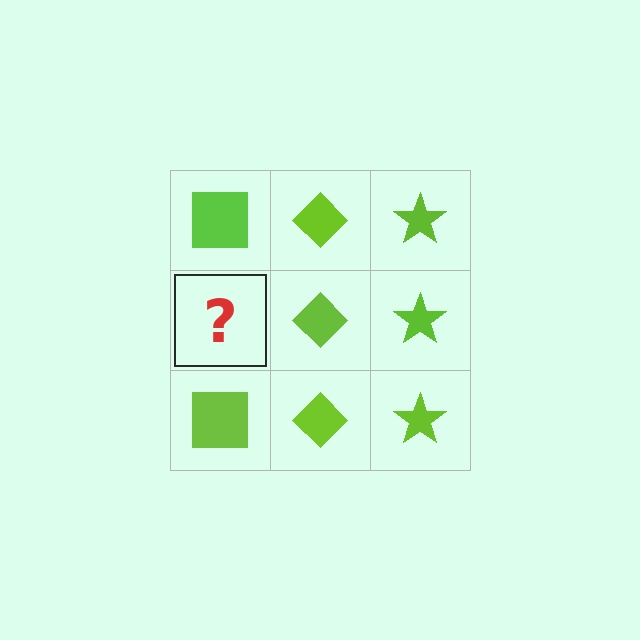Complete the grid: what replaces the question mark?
The question mark should be replaced with a lime square.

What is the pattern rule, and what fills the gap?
The rule is that each column has a consistent shape. The gap should be filled with a lime square.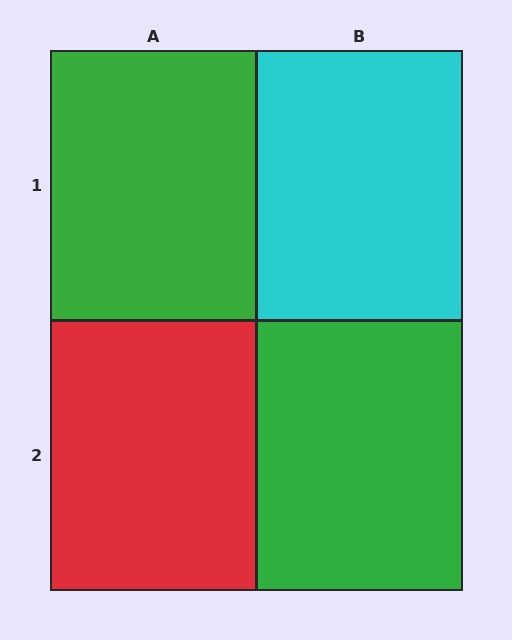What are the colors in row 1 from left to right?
Green, cyan.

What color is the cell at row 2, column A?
Red.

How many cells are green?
2 cells are green.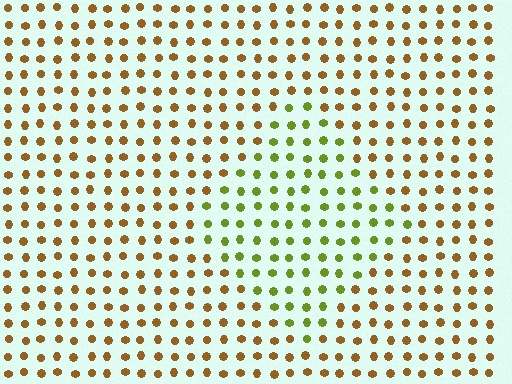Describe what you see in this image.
The image is filled with small brown elements in a uniform arrangement. A diamond-shaped region is visible where the elements are tinted to a slightly different hue, forming a subtle color boundary.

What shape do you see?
I see a diamond.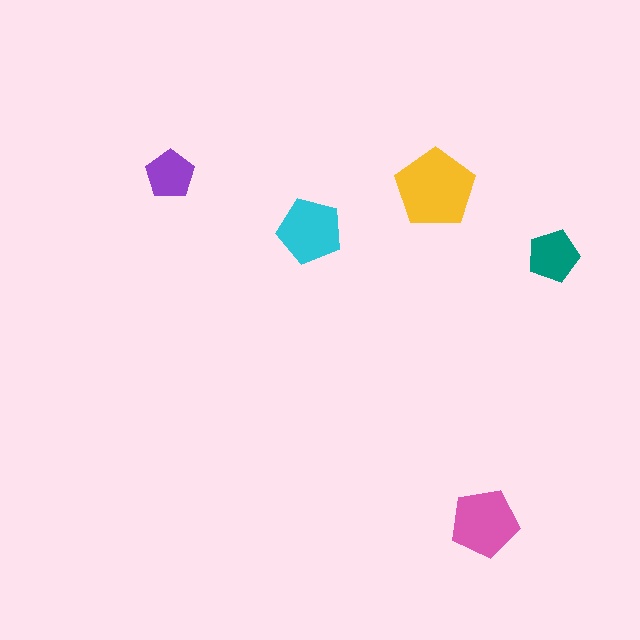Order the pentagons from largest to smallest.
the yellow one, the pink one, the cyan one, the teal one, the purple one.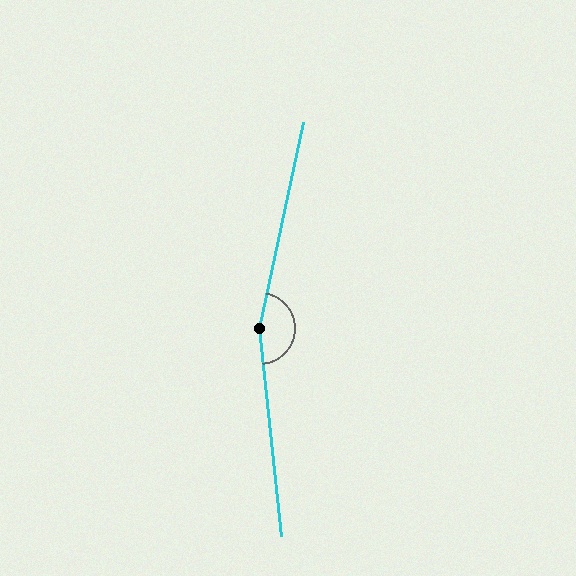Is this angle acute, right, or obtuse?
It is obtuse.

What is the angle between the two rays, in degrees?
Approximately 162 degrees.